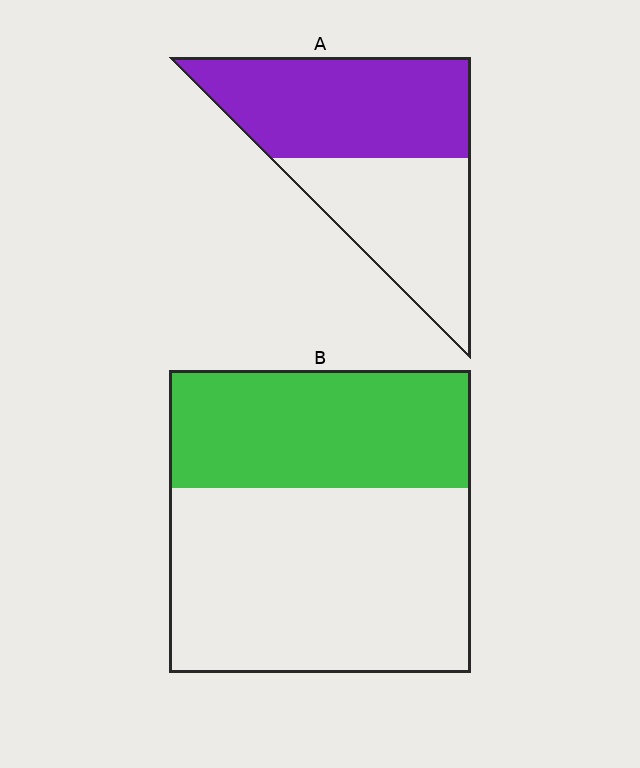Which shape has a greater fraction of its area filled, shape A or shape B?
Shape A.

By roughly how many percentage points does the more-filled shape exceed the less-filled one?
By roughly 15 percentage points (A over B).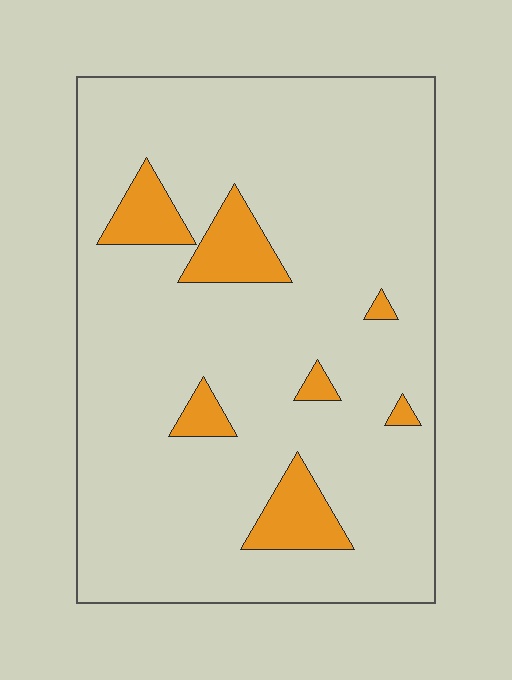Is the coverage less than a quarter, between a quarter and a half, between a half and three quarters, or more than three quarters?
Less than a quarter.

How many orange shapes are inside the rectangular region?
7.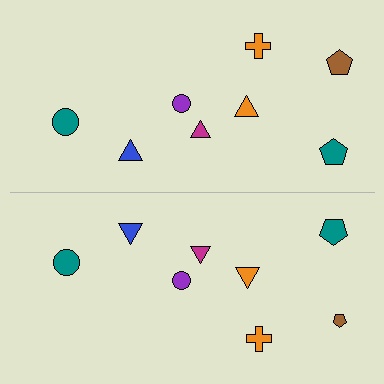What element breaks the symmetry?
The brown pentagon on the bottom side has a different size than its mirror counterpart.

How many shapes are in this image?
There are 16 shapes in this image.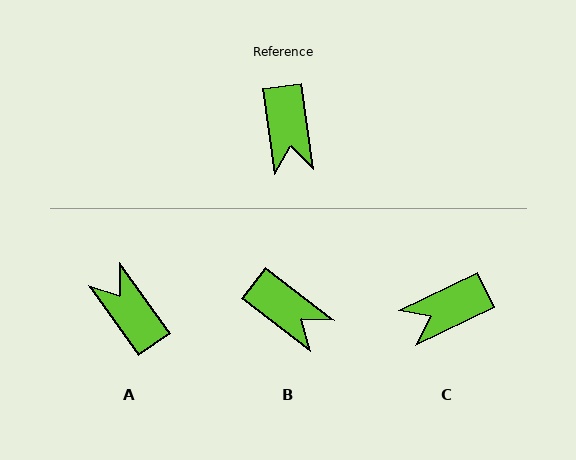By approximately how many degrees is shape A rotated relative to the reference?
Approximately 152 degrees clockwise.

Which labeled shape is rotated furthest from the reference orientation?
A, about 152 degrees away.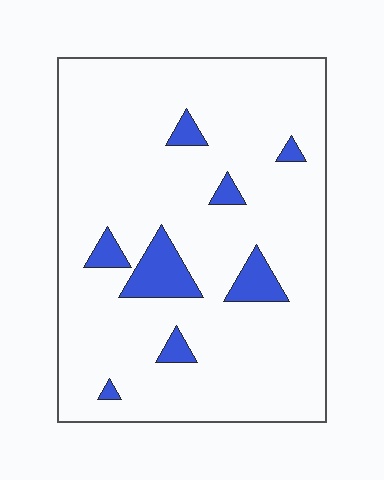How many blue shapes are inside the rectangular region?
8.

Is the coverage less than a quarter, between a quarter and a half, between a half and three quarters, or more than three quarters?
Less than a quarter.